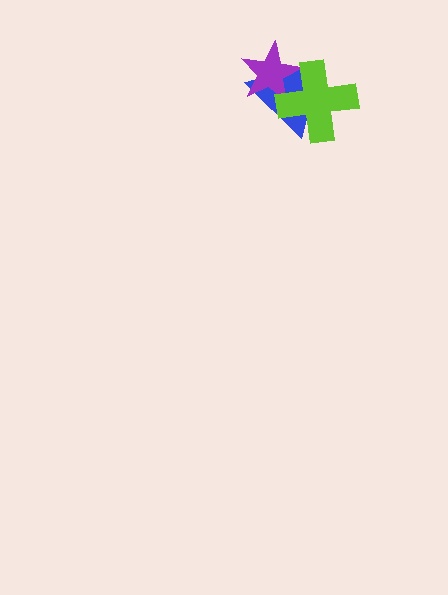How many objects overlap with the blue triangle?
2 objects overlap with the blue triangle.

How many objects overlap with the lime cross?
2 objects overlap with the lime cross.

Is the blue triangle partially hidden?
Yes, it is partially covered by another shape.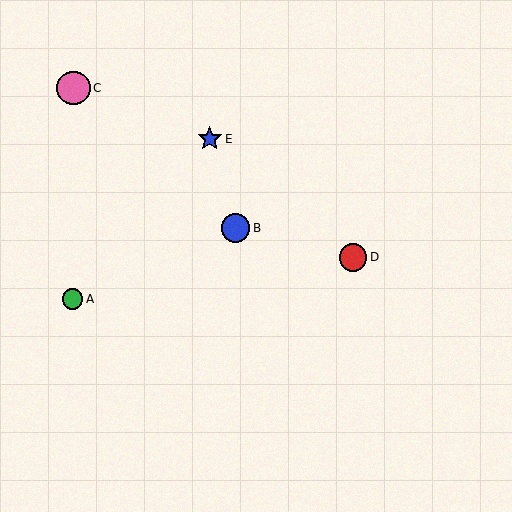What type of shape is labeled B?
Shape B is a blue circle.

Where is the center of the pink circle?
The center of the pink circle is at (73, 88).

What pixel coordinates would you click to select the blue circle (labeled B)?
Click at (236, 228) to select the blue circle B.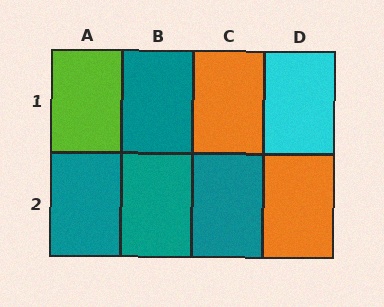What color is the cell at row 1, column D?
Cyan.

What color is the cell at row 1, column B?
Teal.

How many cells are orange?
2 cells are orange.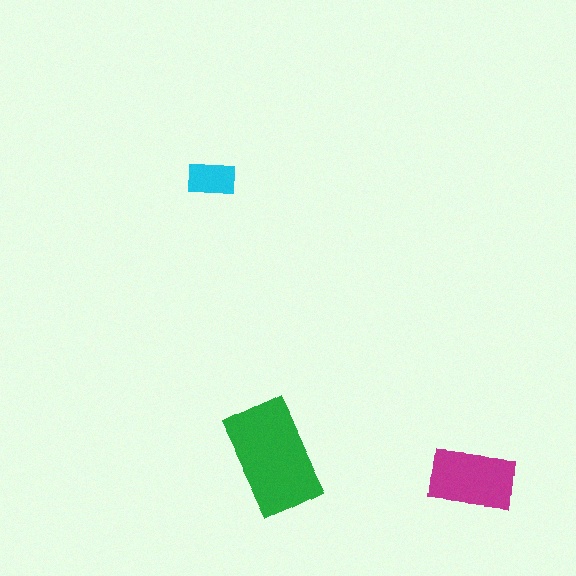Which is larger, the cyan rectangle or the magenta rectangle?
The magenta one.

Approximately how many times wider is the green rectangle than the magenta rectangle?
About 1.5 times wider.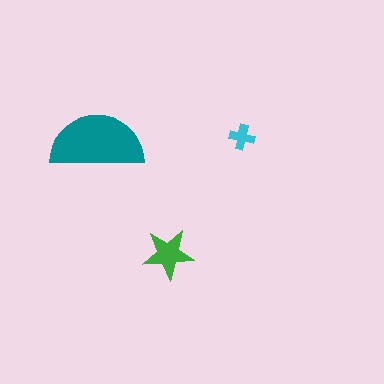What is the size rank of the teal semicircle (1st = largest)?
1st.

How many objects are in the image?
There are 3 objects in the image.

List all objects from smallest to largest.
The cyan cross, the green star, the teal semicircle.